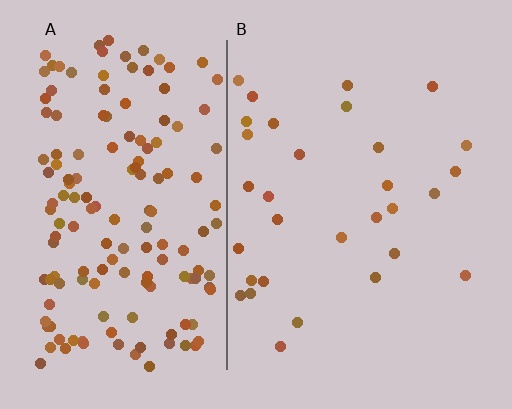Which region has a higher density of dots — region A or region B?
A (the left).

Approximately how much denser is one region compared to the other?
Approximately 5.3× — region A over region B.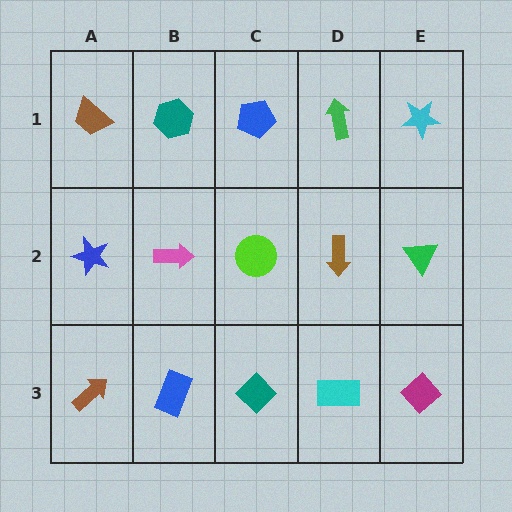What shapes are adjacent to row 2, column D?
A green arrow (row 1, column D), a cyan rectangle (row 3, column D), a lime circle (row 2, column C), a green triangle (row 2, column E).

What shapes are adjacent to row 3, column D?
A brown arrow (row 2, column D), a teal diamond (row 3, column C), a magenta diamond (row 3, column E).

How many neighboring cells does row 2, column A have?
3.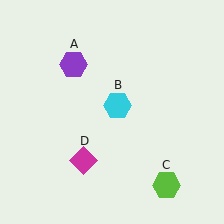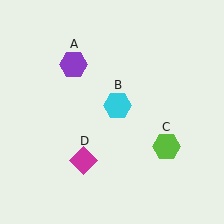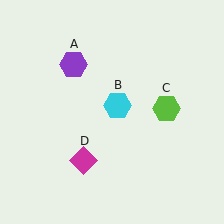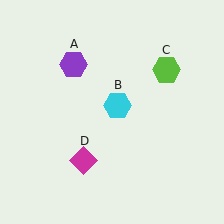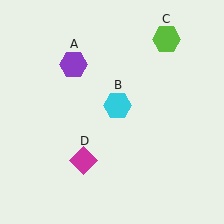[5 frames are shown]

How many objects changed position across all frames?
1 object changed position: lime hexagon (object C).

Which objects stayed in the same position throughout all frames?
Purple hexagon (object A) and cyan hexagon (object B) and magenta diamond (object D) remained stationary.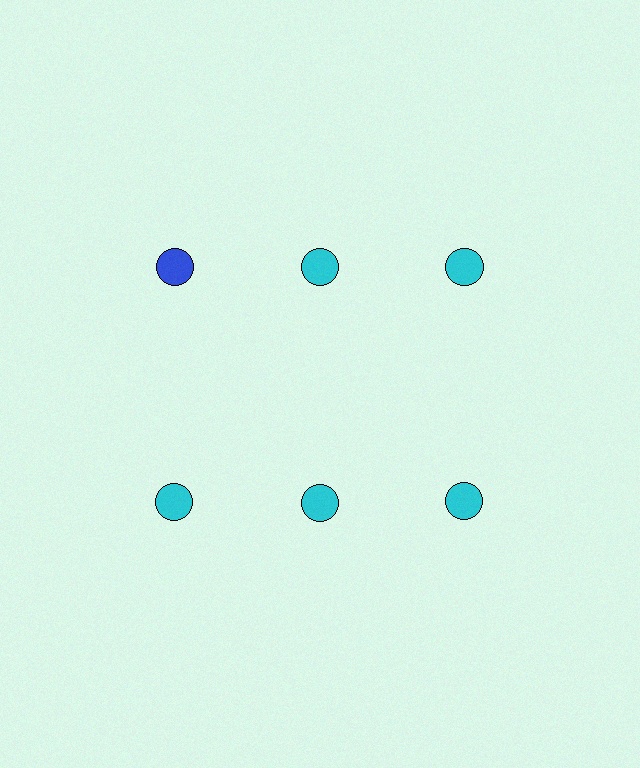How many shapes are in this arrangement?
There are 6 shapes arranged in a grid pattern.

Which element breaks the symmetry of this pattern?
The blue circle in the top row, leftmost column breaks the symmetry. All other shapes are cyan circles.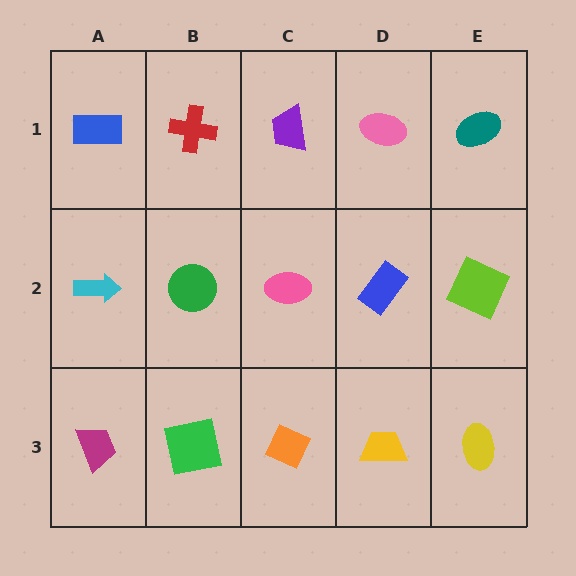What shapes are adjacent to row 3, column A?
A cyan arrow (row 2, column A), a green square (row 3, column B).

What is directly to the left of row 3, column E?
A yellow trapezoid.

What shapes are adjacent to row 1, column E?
A lime square (row 2, column E), a pink ellipse (row 1, column D).